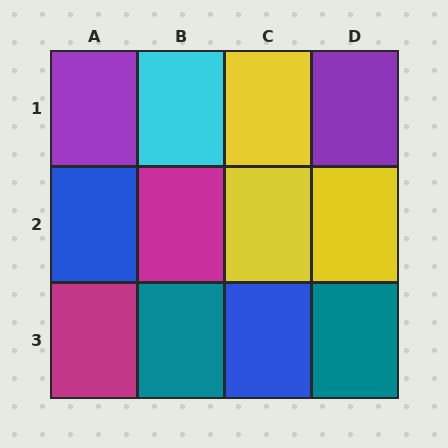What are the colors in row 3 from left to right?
Magenta, teal, blue, teal.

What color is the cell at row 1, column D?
Purple.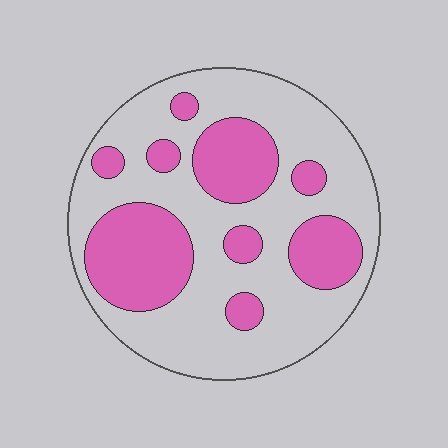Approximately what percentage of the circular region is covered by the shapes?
Approximately 35%.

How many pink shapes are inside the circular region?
9.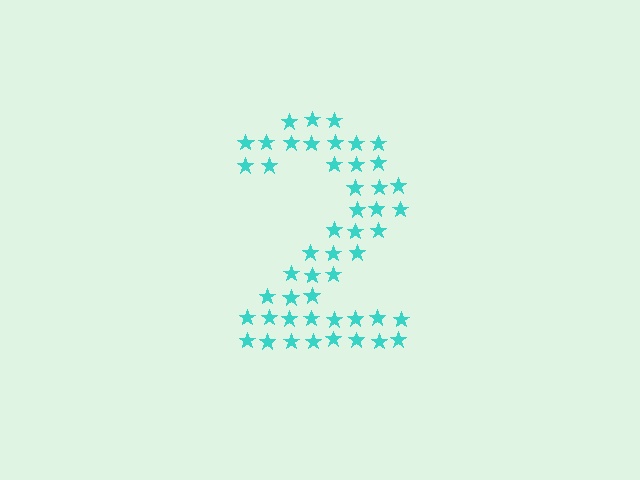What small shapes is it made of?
It is made of small stars.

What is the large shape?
The large shape is the digit 2.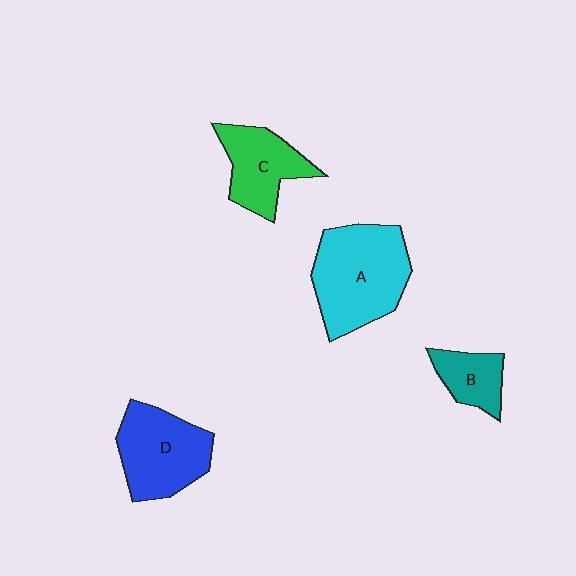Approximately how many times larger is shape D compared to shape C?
Approximately 1.3 times.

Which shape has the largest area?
Shape A (cyan).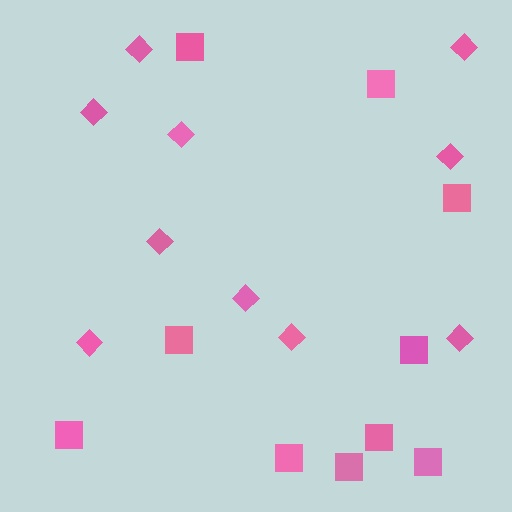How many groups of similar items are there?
There are 2 groups: one group of diamonds (10) and one group of squares (10).